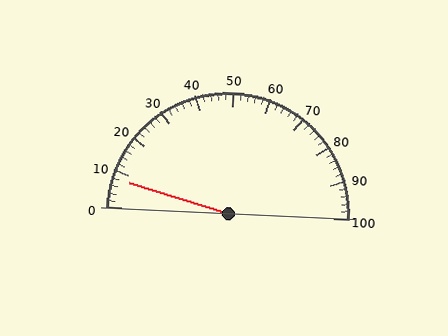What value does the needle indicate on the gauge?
The needle indicates approximately 8.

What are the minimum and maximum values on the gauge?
The gauge ranges from 0 to 100.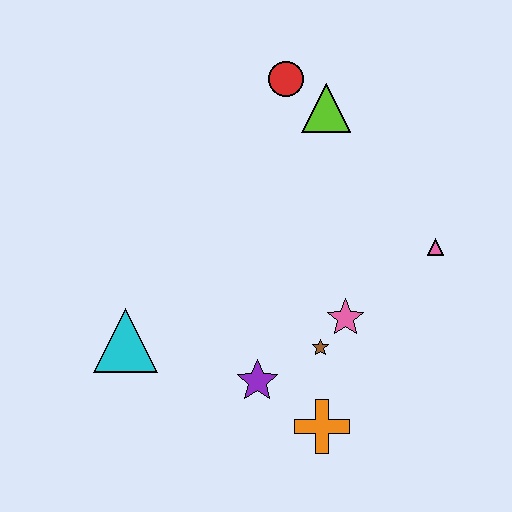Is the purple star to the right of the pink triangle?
No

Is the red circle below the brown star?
No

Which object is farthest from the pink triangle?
The cyan triangle is farthest from the pink triangle.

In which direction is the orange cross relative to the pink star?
The orange cross is below the pink star.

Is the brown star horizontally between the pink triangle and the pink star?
No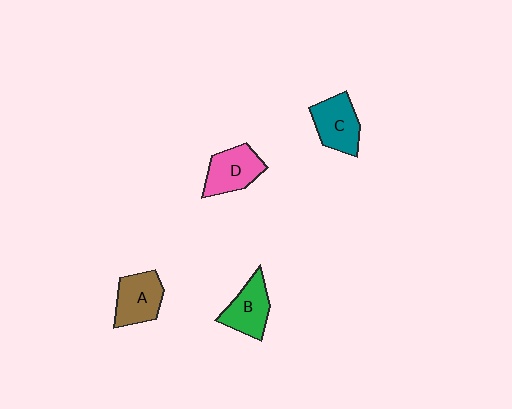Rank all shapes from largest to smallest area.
From largest to smallest: C (teal), D (pink), A (brown), B (green).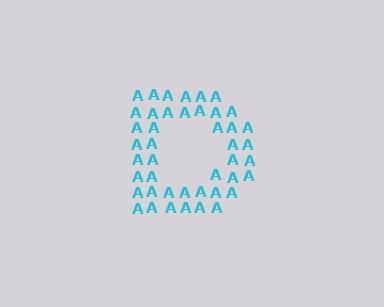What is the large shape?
The large shape is the letter D.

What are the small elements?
The small elements are letter A's.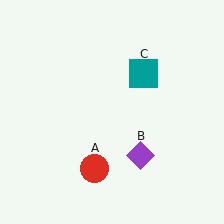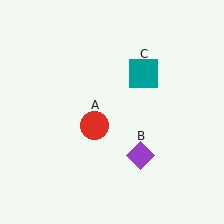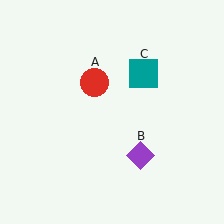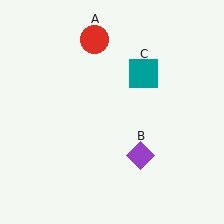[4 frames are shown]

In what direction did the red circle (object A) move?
The red circle (object A) moved up.